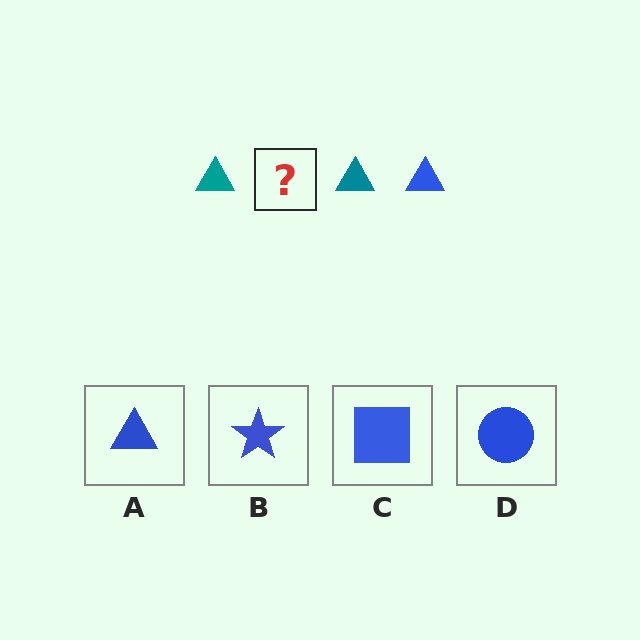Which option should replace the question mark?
Option A.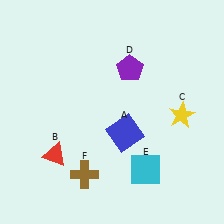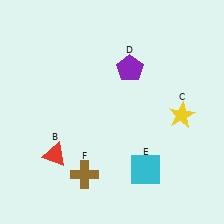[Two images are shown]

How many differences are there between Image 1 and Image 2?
There is 1 difference between the two images.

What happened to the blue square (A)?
The blue square (A) was removed in Image 2. It was in the bottom-right area of Image 1.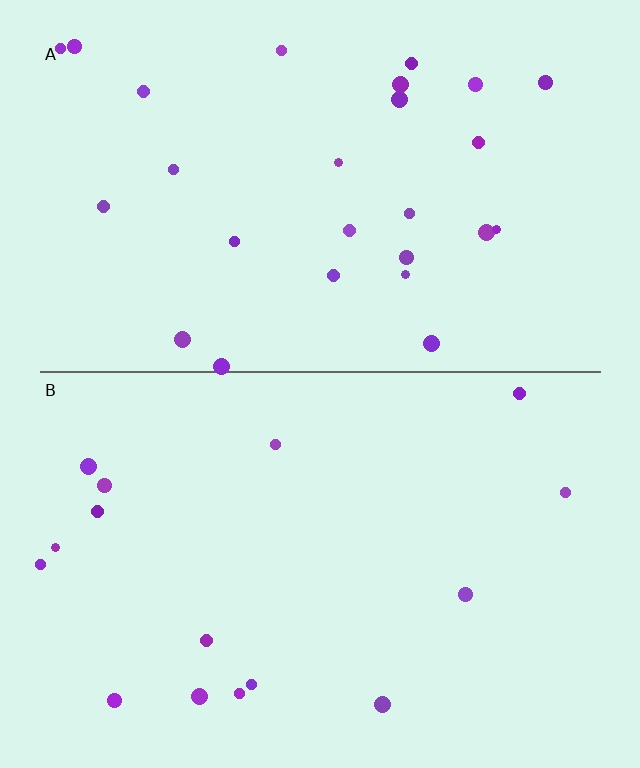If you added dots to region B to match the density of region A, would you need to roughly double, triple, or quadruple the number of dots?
Approximately double.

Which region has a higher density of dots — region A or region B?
A (the top).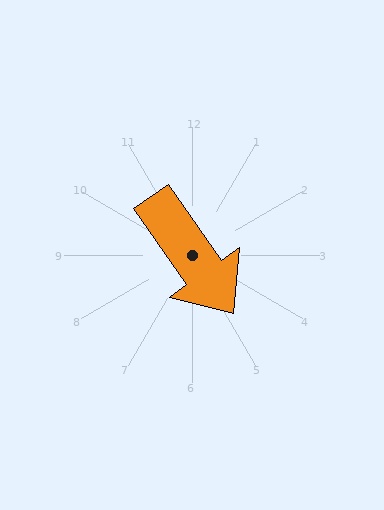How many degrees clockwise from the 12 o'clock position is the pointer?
Approximately 145 degrees.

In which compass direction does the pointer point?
Southeast.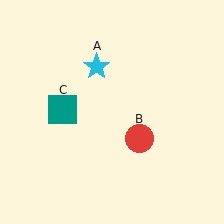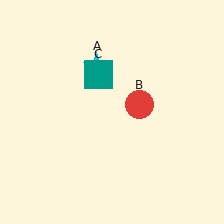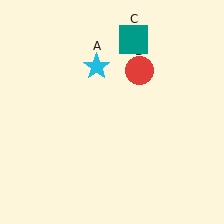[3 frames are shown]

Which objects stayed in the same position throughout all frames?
Cyan star (object A) remained stationary.